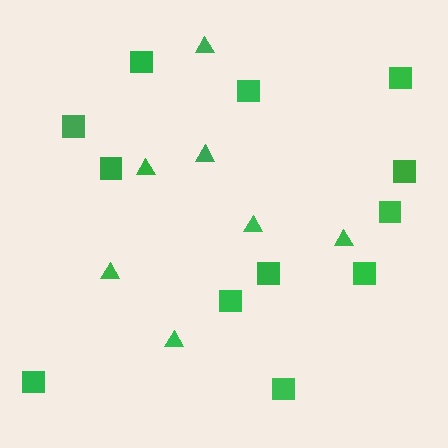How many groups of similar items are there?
There are 2 groups: one group of squares (12) and one group of triangles (7).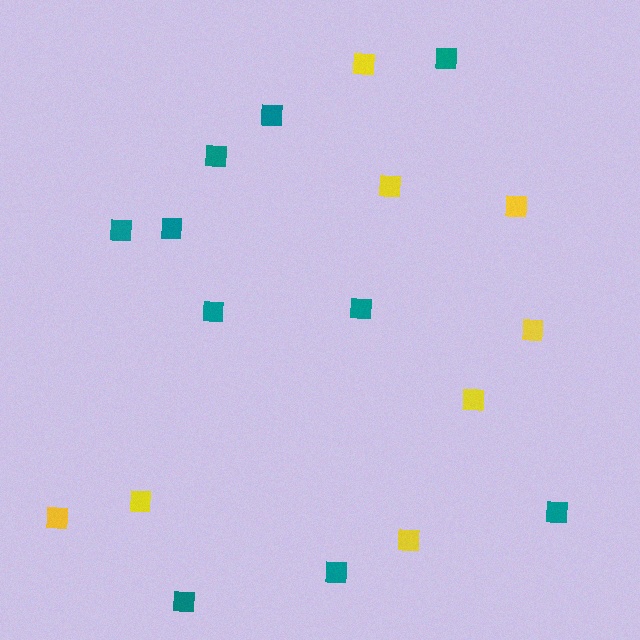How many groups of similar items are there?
There are 2 groups: one group of yellow squares (8) and one group of teal squares (10).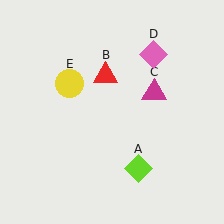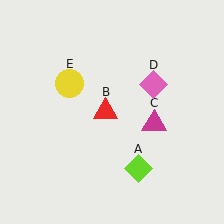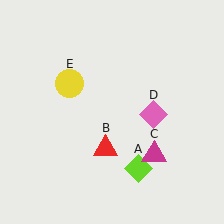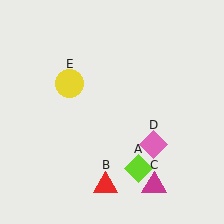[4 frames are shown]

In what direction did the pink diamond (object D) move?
The pink diamond (object D) moved down.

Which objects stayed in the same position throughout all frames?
Lime diamond (object A) and yellow circle (object E) remained stationary.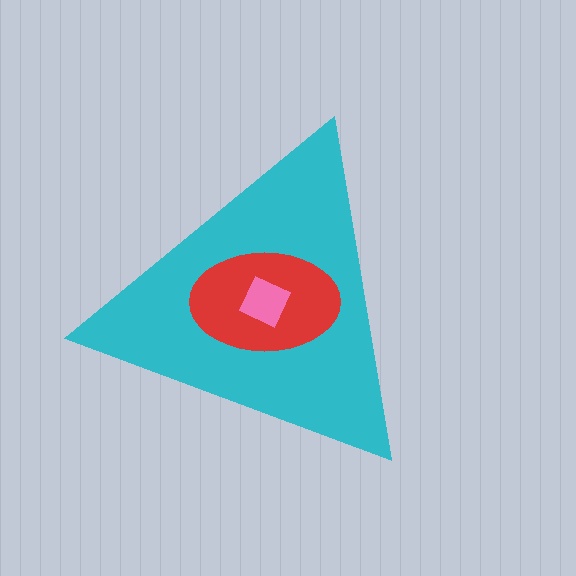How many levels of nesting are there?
3.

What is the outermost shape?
The cyan triangle.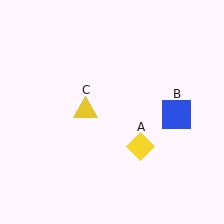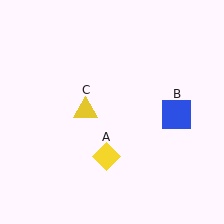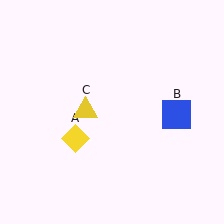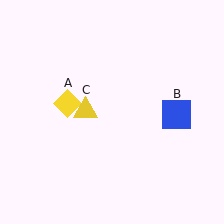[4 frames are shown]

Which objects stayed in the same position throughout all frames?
Blue square (object B) and yellow triangle (object C) remained stationary.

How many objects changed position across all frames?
1 object changed position: yellow diamond (object A).